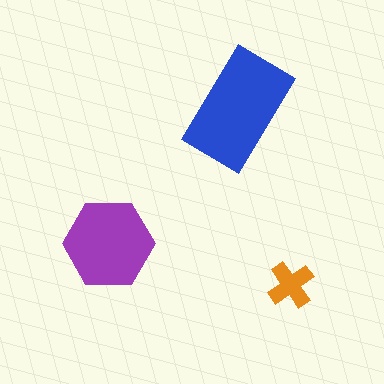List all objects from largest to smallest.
The blue rectangle, the purple hexagon, the orange cross.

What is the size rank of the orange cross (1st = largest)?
3rd.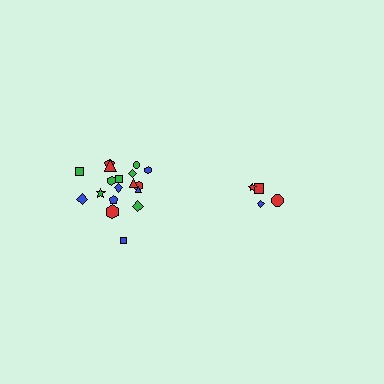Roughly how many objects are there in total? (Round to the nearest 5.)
Roughly 20 objects in total.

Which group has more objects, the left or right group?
The left group.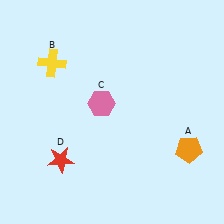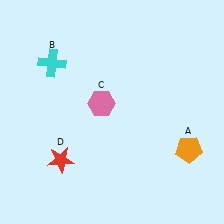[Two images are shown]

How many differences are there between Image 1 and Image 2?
There is 1 difference between the two images.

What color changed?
The cross (B) changed from yellow in Image 1 to cyan in Image 2.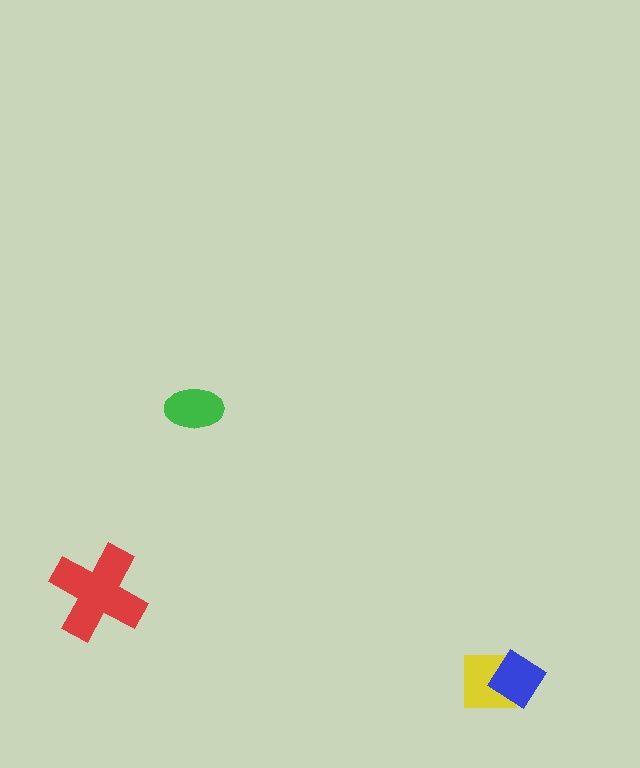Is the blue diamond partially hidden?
No, no other shape covers it.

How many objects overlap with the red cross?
0 objects overlap with the red cross.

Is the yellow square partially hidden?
Yes, it is partially covered by another shape.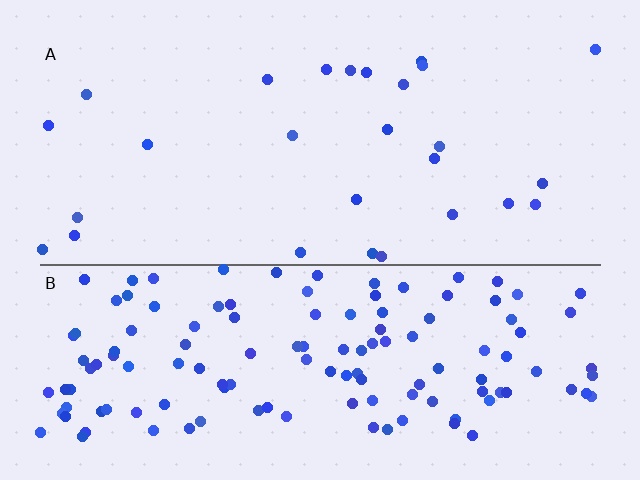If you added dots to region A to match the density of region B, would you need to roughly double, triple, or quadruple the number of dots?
Approximately quadruple.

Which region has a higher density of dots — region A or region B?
B (the bottom).